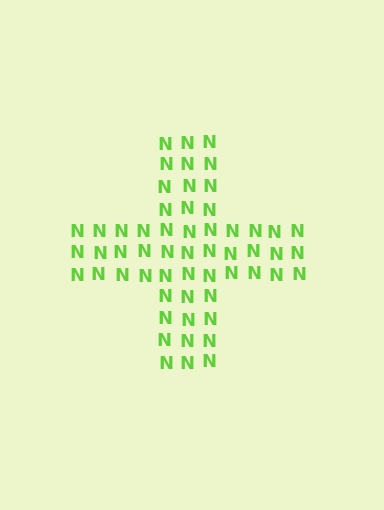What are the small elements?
The small elements are letter N's.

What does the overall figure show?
The overall figure shows a cross.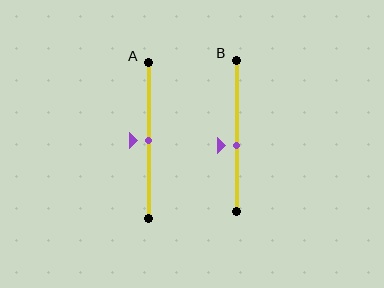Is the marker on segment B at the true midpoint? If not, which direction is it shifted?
No, the marker on segment B is shifted downward by about 6% of the segment length.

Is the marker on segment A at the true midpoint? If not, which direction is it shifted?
Yes, the marker on segment A is at the true midpoint.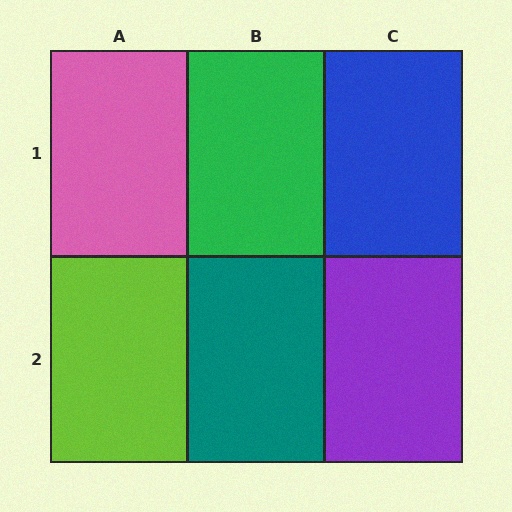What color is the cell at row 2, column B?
Teal.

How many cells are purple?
1 cell is purple.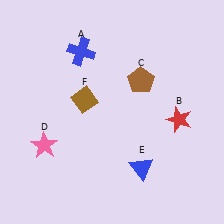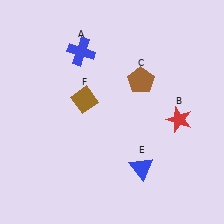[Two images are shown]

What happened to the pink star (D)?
The pink star (D) was removed in Image 2. It was in the bottom-left area of Image 1.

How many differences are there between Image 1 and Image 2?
There is 1 difference between the two images.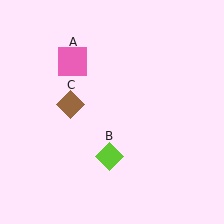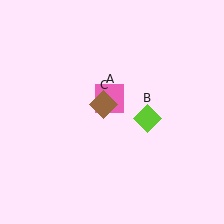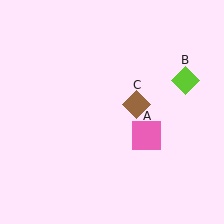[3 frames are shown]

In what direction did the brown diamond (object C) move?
The brown diamond (object C) moved right.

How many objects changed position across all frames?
3 objects changed position: pink square (object A), lime diamond (object B), brown diamond (object C).